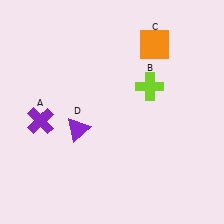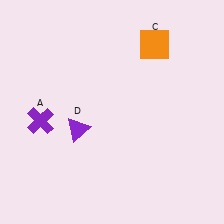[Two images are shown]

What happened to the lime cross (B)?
The lime cross (B) was removed in Image 2. It was in the top-right area of Image 1.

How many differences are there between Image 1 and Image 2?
There is 1 difference between the two images.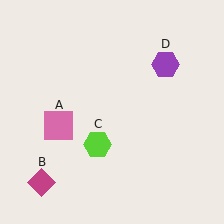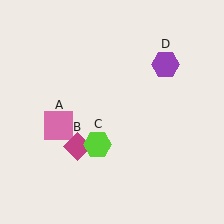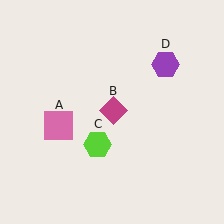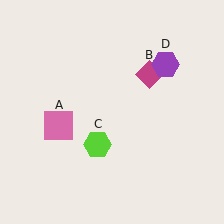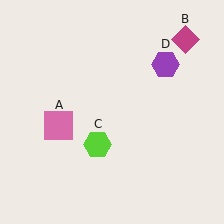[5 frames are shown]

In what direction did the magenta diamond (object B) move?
The magenta diamond (object B) moved up and to the right.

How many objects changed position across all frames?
1 object changed position: magenta diamond (object B).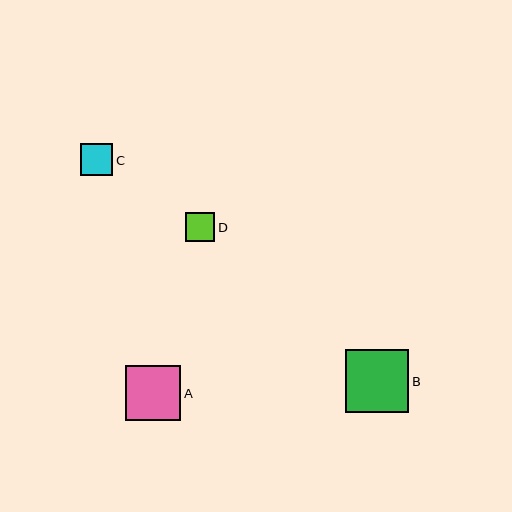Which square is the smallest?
Square D is the smallest with a size of approximately 29 pixels.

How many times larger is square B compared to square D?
Square B is approximately 2.2 times the size of square D.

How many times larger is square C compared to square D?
Square C is approximately 1.1 times the size of square D.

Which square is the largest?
Square B is the largest with a size of approximately 63 pixels.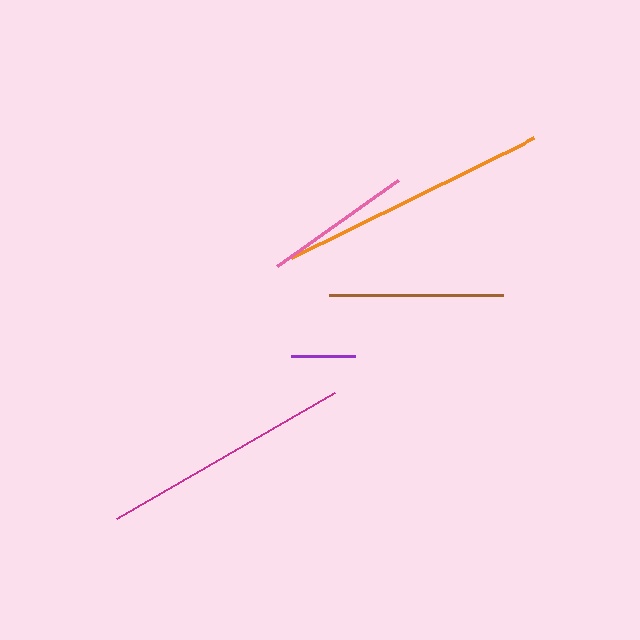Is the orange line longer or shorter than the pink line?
The orange line is longer than the pink line.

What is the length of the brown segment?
The brown segment is approximately 174 pixels long.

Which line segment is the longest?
The orange line is the longest at approximately 269 pixels.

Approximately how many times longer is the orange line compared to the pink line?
The orange line is approximately 1.8 times the length of the pink line.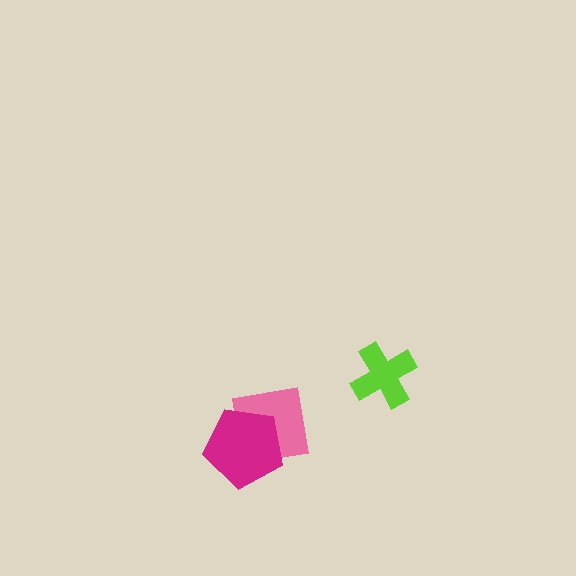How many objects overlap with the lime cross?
0 objects overlap with the lime cross.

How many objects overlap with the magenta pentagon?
1 object overlaps with the magenta pentagon.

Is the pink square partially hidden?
Yes, it is partially covered by another shape.